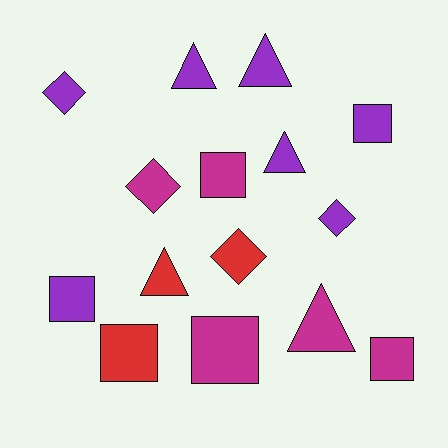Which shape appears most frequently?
Square, with 6 objects.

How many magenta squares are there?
There are 3 magenta squares.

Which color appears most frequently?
Purple, with 7 objects.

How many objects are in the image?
There are 15 objects.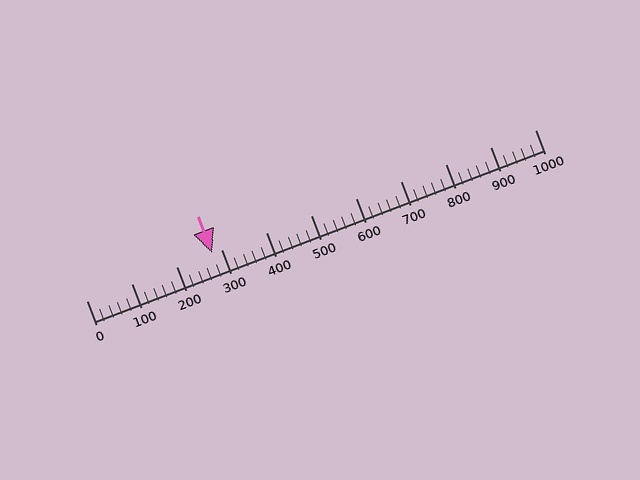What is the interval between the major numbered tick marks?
The major tick marks are spaced 100 units apart.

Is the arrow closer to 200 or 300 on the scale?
The arrow is closer to 300.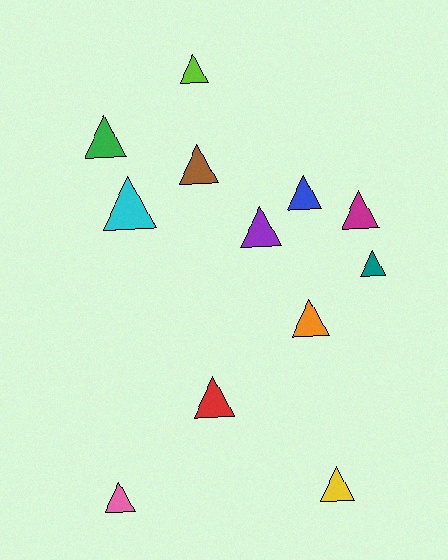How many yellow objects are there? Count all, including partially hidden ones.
There is 1 yellow object.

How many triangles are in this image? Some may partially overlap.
There are 12 triangles.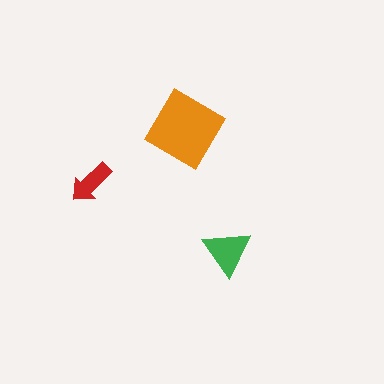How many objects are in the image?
There are 3 objects in the image.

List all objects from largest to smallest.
The orange diamond, the green triangle, the red arrow.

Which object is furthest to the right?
The green triangle is rightmost.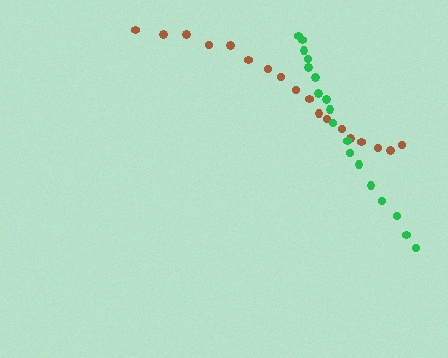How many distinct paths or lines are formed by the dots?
There are 2 distinct paths.